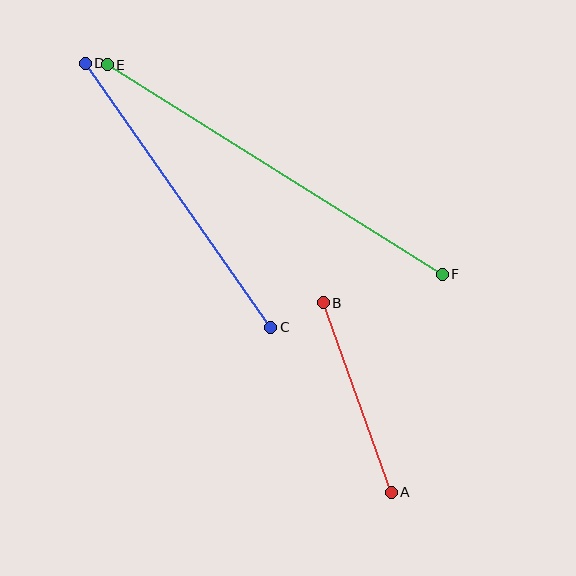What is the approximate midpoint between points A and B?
The midpoint is at approximately (357, 397) pixels.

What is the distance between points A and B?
The distance is approximately 201 pixels.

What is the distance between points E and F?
The distance is approximately 395 pixels.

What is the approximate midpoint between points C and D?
The midpoint is at approximately (178, 195) pixels.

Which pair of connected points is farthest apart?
Points E and F are farthest apart.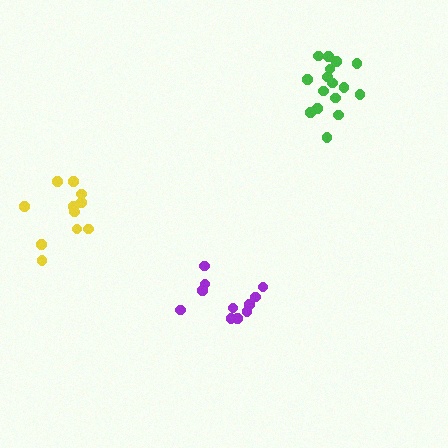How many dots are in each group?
Group 1: 16 dots, Group 2: 11 dots, Group 3: 11 dots (38 total).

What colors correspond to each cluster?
The clusters are colored: green, purple, yellow.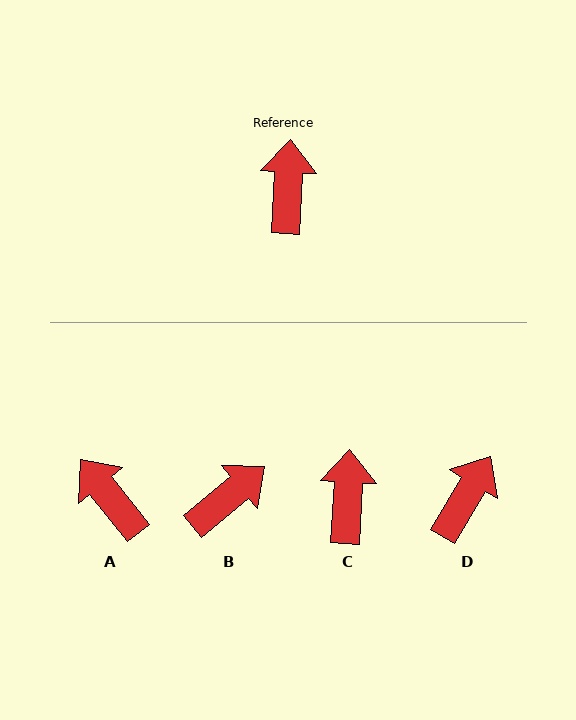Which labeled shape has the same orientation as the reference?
C.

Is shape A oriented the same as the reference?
No, it is off by about 42 degrees.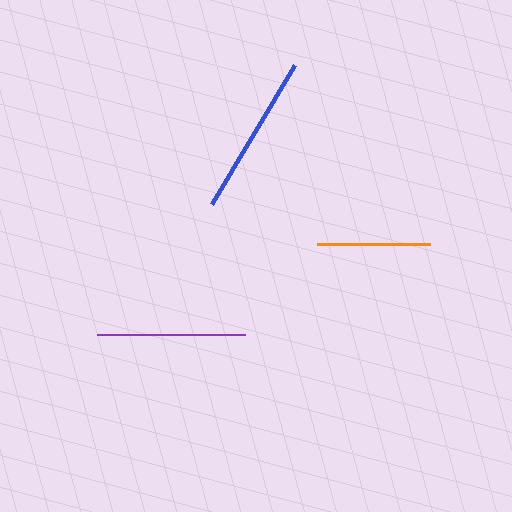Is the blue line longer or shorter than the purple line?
The blue line is longer than the purple line.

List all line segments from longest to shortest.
From longest to shortest: blue, purple, orange.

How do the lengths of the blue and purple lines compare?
The blue and purple lines are approximately the same length.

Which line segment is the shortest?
The orange line is the shortest at approximately 113 pixels.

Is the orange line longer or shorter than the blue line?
The blue line is longer than the orange line.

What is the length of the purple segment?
The purple segment is approximately 148 pixels long.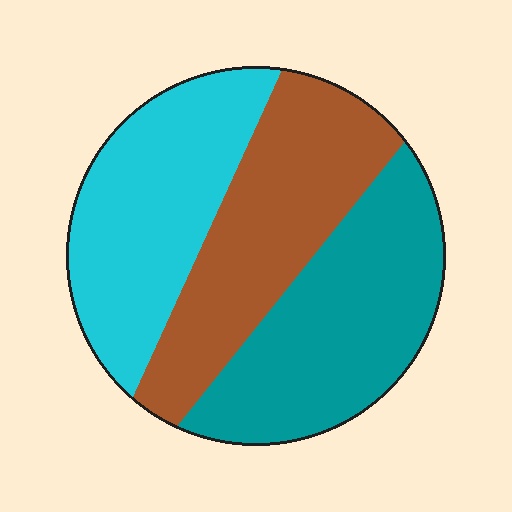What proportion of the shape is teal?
Teal covers roughly 35% of the shape.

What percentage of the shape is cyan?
Cyan takes up about one third (1/3) of the shape.